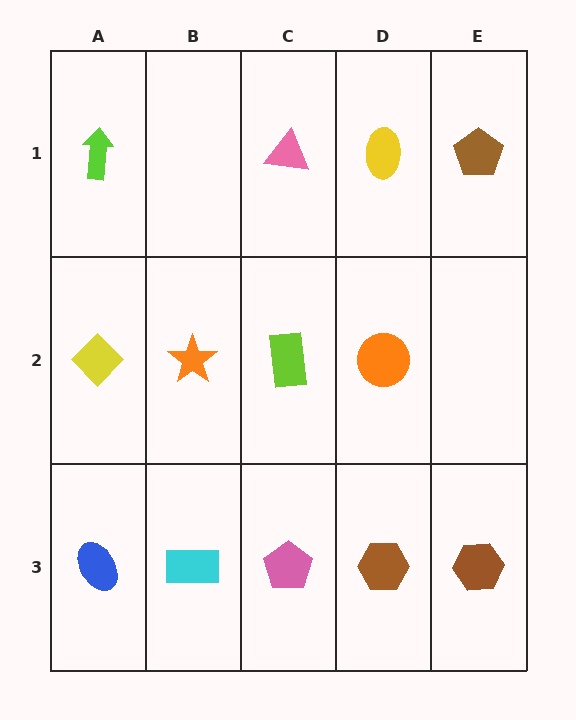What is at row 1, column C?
A pink triangle.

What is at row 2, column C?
A lime rectangle.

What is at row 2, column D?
An orange circle.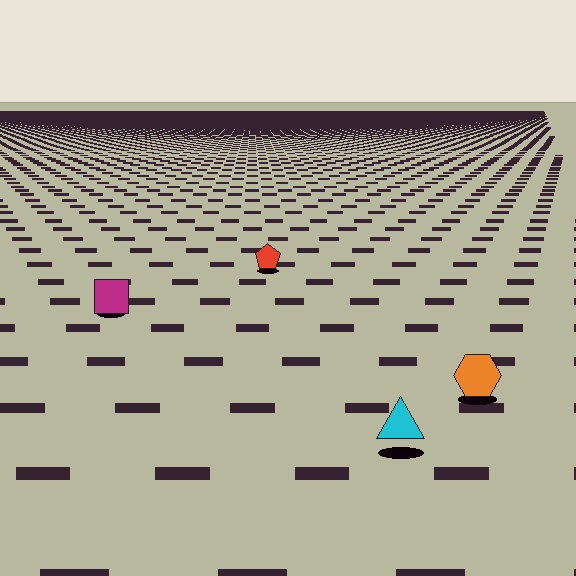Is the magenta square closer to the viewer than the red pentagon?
Yes. The magenta square is closer — you can tell from the texture gradient: the ground texture is coarser near it.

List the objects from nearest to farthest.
From nearest to farthest: the cyan triangle, the orange hexagon, the magenta square, the red pentagon.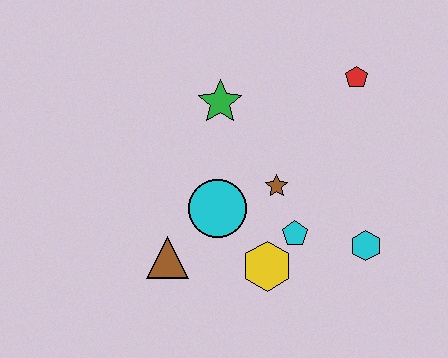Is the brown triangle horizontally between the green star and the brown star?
No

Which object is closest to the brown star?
The cyan pentagon is closest to the brown star.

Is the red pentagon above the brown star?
Yes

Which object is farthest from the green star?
The cyan hexagon is farthest from the green star.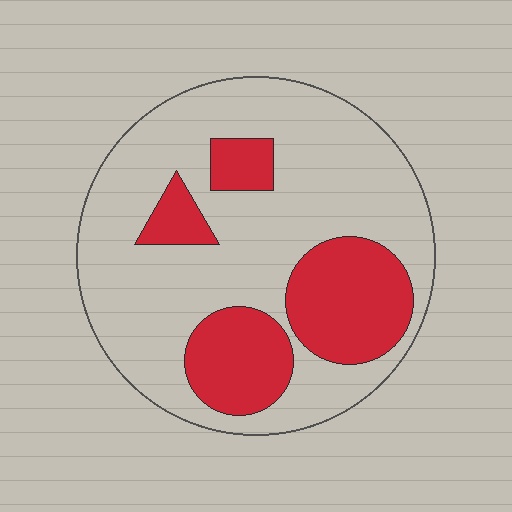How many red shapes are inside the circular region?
4.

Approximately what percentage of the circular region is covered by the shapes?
Approximately 30%.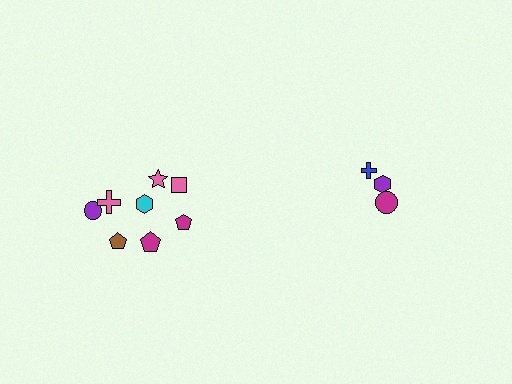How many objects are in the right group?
There are 3 objects.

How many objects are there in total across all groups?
There are 11 objects.